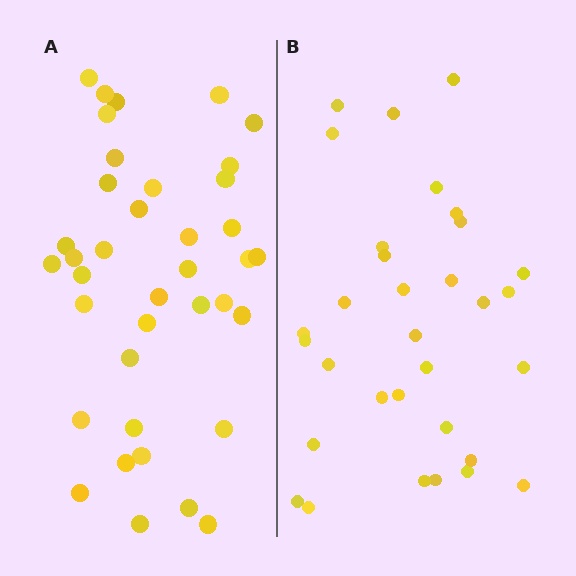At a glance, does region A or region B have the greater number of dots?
Region A (the left region) has more dots.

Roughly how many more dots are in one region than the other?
Region A has about 6 more dots than region B.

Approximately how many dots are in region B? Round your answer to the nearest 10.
About 30 dots. (The exact count is 32, which rounds to 30.)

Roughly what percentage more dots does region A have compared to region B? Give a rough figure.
About 20% more.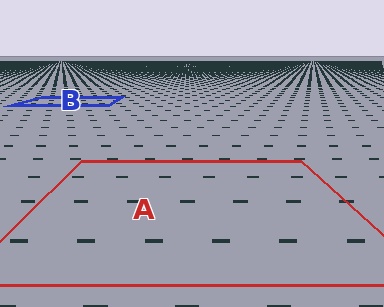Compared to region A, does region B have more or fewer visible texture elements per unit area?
Region B has more texture elements per unit area — they are packed more densely because it is farther away.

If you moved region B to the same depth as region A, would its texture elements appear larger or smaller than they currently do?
They would appear larger. At a closer depth, the same texture elements are projected at a bigger on-screen size.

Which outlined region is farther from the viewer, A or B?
Region B is farther from the viewer — the texture elements inside it appear smaller and more densely packed.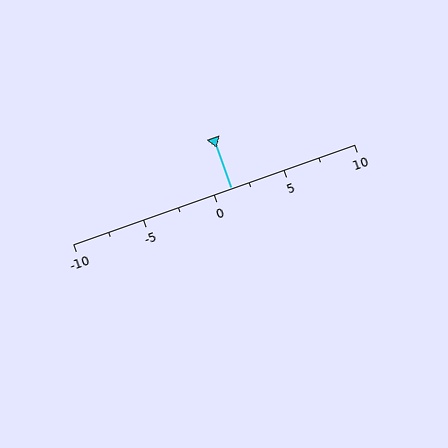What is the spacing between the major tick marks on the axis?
The major ticks are spaced 5 apart.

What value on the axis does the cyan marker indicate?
The marker indicates approximately 1.2.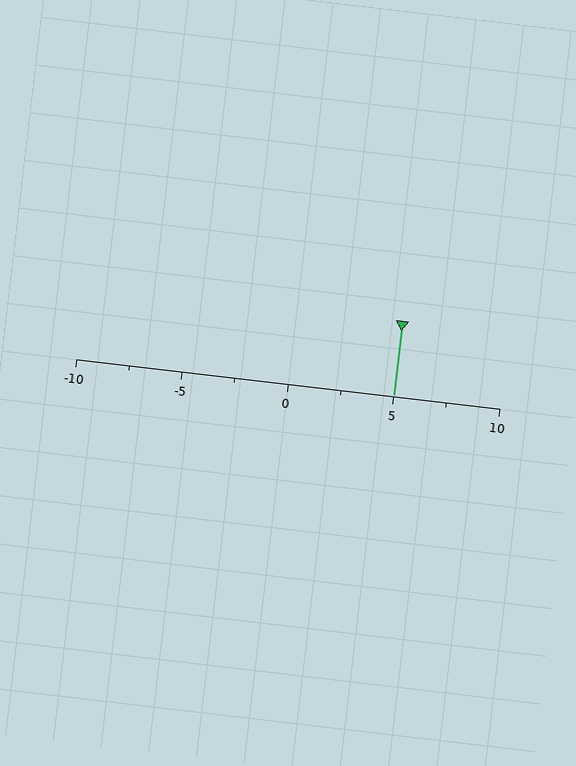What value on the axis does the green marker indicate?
The marker indicates approximately 5.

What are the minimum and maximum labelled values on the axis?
The axis runs from -10 to 10.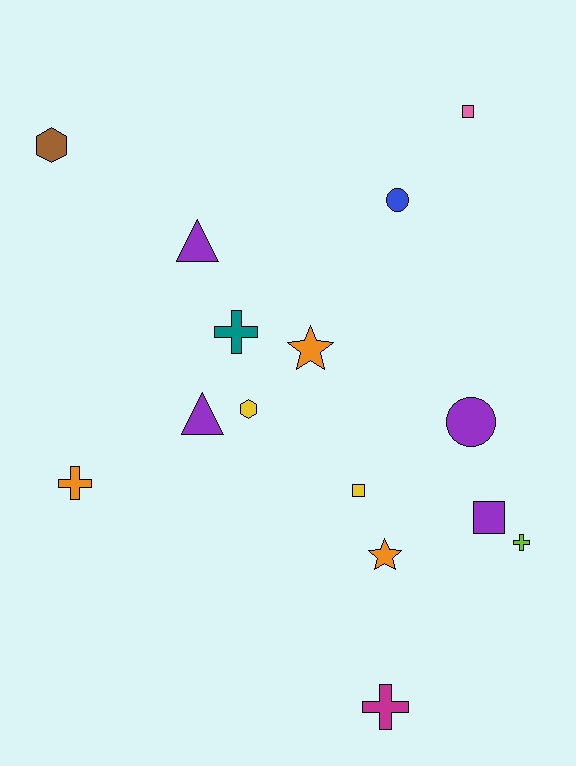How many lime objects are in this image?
There is 1 lime object.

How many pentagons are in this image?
There are no pentagons.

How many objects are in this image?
There are 15 objects.